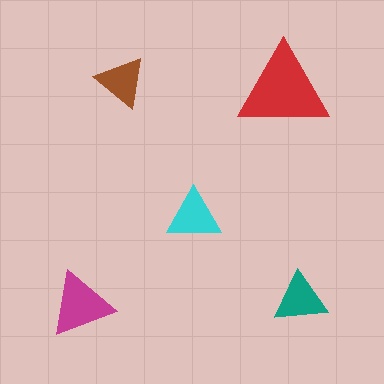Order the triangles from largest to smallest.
the red one, the magenta one, the cyan one, the teal one, the brown one.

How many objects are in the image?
There are 5 objects in the image.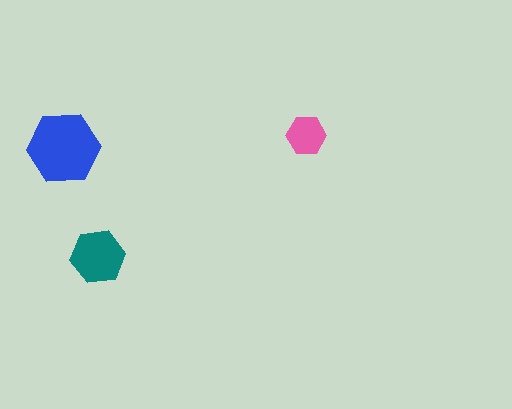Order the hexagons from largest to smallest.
the blue one, the teal one, the pink one.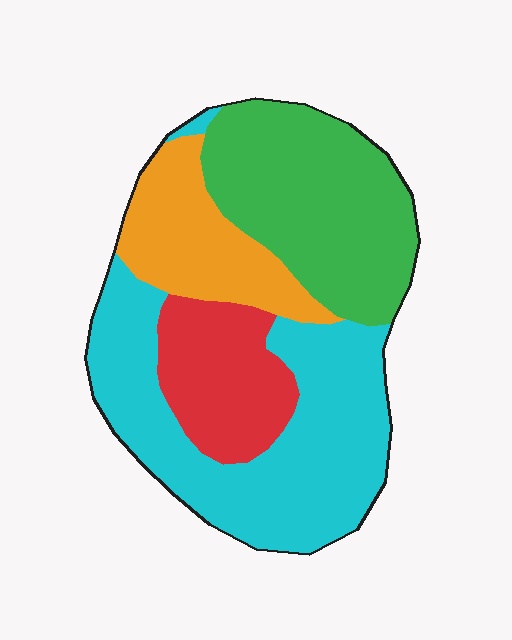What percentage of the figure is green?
Green covers 29% of the figure.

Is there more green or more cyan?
Cyan.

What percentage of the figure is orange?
Orange covers around 15% of the figure.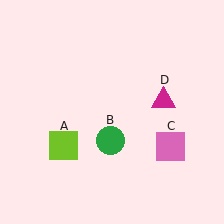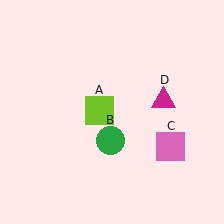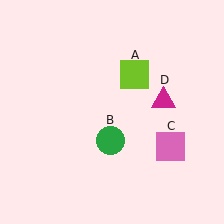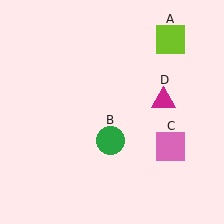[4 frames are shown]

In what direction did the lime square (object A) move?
The lime square (object A) moved up and to the right.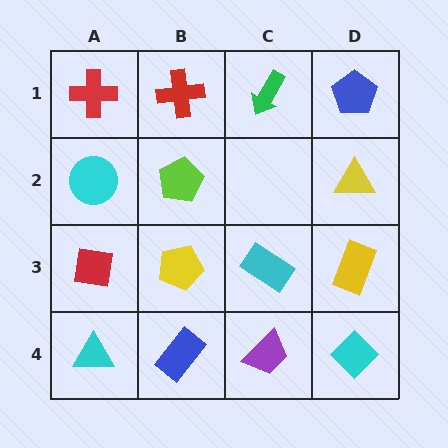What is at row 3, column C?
A cyan rectangle.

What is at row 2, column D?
A yellow triangle.